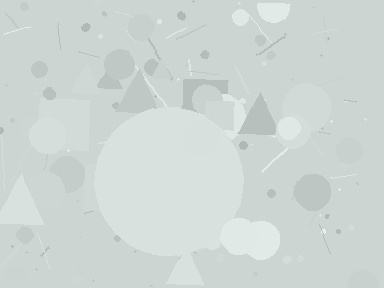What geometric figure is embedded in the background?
A circle is embedded in the background.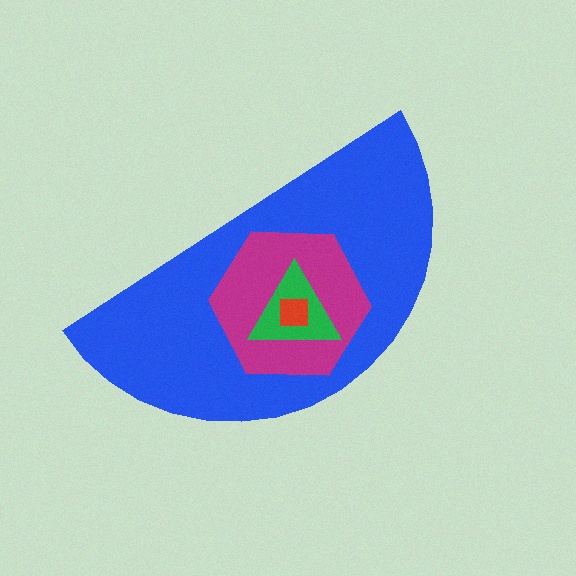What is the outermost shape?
The blue semicircle.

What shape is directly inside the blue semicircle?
The magenta hexagon.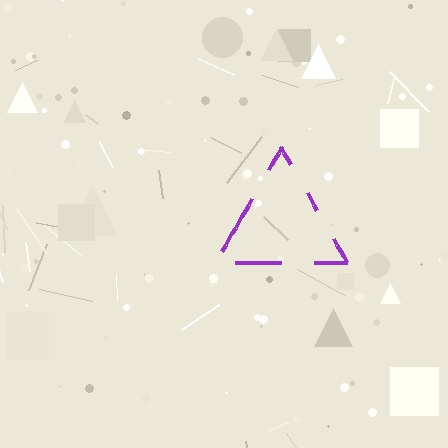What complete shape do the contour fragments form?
The contour fragments form a triangle.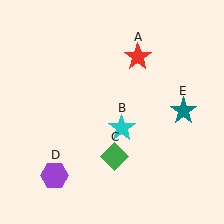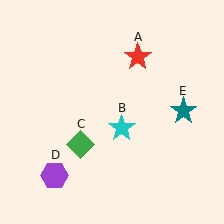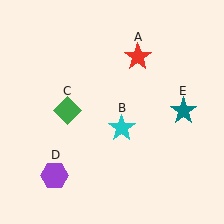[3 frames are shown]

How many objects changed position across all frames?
1 object changed position: green diamond (object C).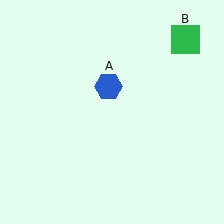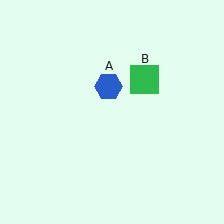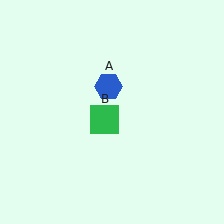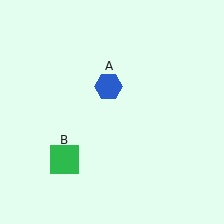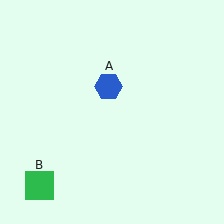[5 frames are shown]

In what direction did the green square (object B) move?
The green square (object B) moved down and to the left.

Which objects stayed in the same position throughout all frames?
Blue hexagon (object A) remained stationary.